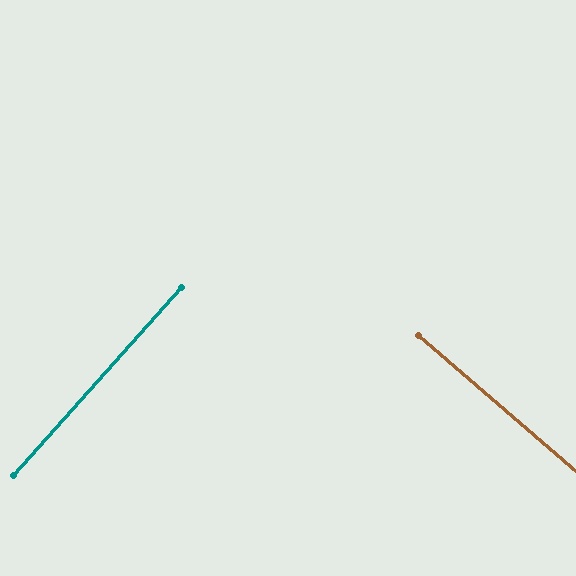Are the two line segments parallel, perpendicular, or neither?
Perpendicular — they meet at approximately 89°.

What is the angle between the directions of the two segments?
Approximately 89 degrees.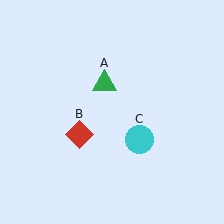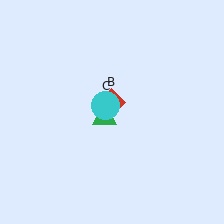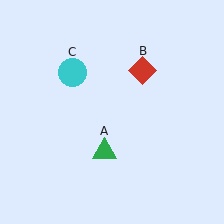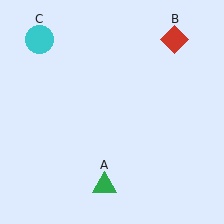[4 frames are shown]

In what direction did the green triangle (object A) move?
The green triangle (object A) moved down.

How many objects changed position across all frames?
3 objects changed position: green triangle (object A), red diamond (object B), cyan circle (object C).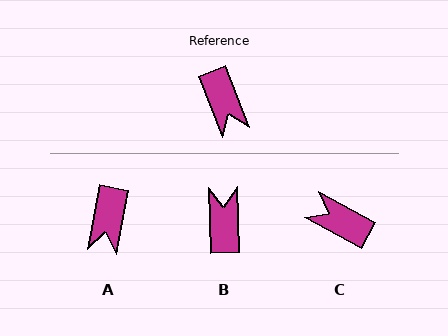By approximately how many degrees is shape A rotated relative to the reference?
Approximately 31 degrees clockwise.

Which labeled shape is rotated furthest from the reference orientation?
B, about 160 degrees away.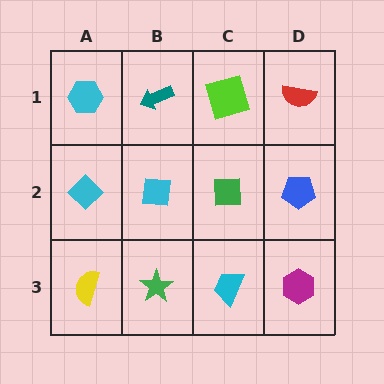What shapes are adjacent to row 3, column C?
A green square (row 2, column C), a green star (row 3, column B), a magenta hexagon (row 3, column D).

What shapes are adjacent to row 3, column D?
A blue pentagon (row 2, column D), a cyan trapezoid (row 3, column C).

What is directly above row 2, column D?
A red semicircle.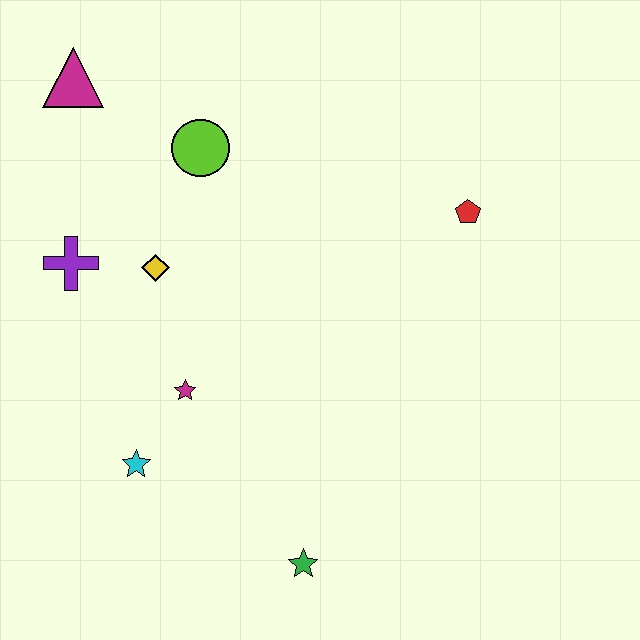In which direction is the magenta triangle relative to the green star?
The magenta triangle is above the green star.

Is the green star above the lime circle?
No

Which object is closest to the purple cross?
The yellow diamond is closest to the purple cross.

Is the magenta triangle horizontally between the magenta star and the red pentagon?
No